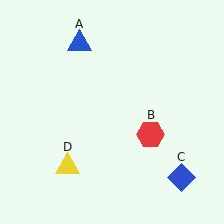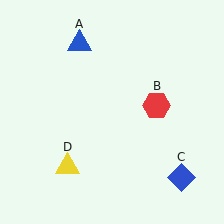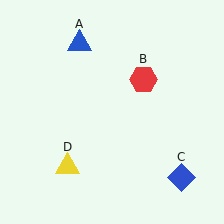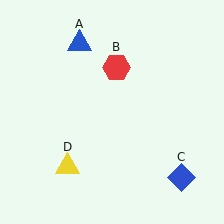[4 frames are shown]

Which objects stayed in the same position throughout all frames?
Blue triangle (object A) and blue diamond (object C) and yellow triangle (object D) remained stationary.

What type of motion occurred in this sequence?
The red hexagon (object B) rotated counterclockwise around the center of the scene.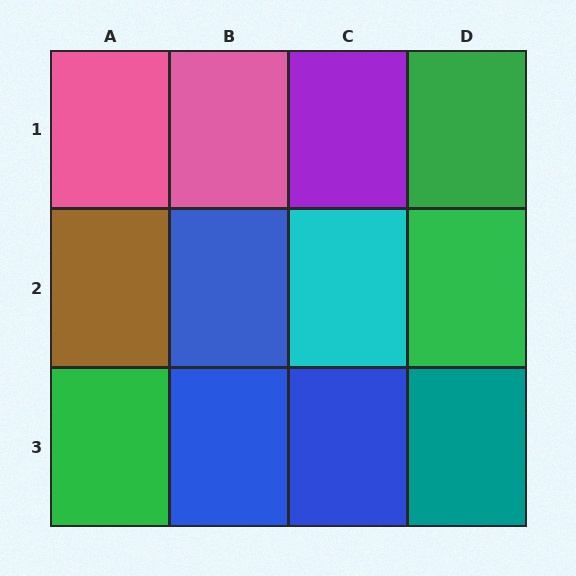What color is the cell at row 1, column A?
Pink.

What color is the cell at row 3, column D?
Teal.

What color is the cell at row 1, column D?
Green.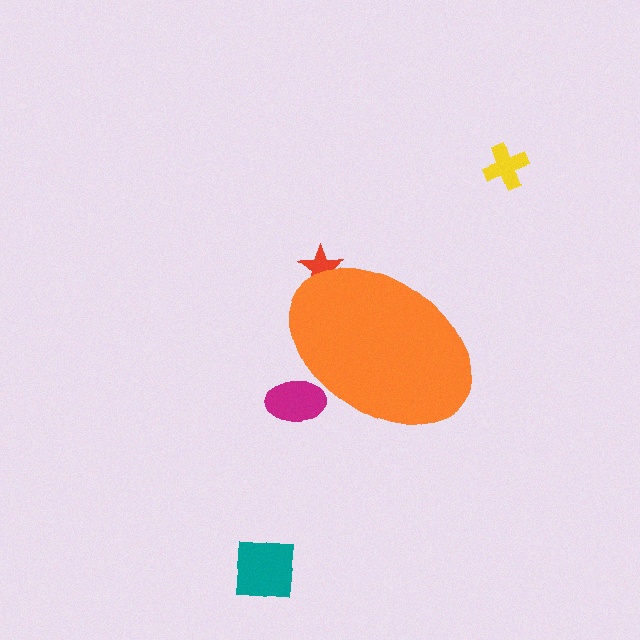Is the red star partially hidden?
Yes, the red star is partially hidden behind the orange ellipse.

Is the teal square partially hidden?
No, the teal square is fully visible.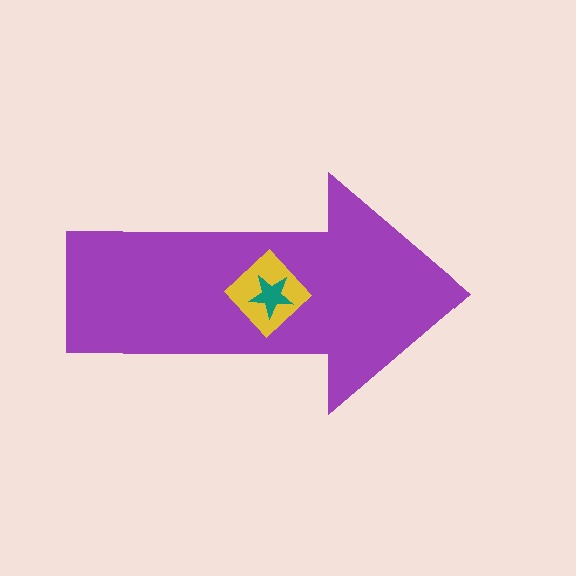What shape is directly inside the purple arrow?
The yellow diamond.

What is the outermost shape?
The purple arrow.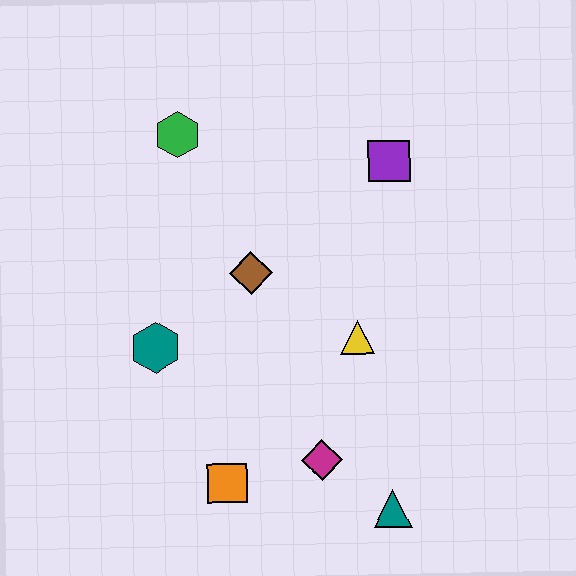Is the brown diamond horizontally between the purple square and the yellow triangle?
No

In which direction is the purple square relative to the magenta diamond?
The purple square is above the magenta diamond.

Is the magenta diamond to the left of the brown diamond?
No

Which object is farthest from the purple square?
The orange square is farthest from the purple square.